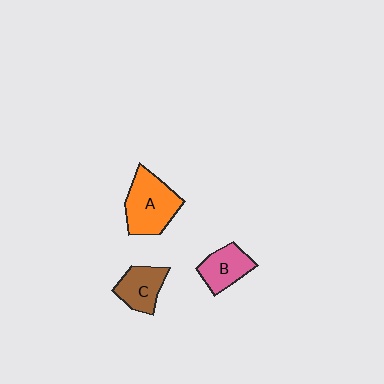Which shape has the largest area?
Shape A (orange).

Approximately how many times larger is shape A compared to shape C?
Approximately 1.6 times.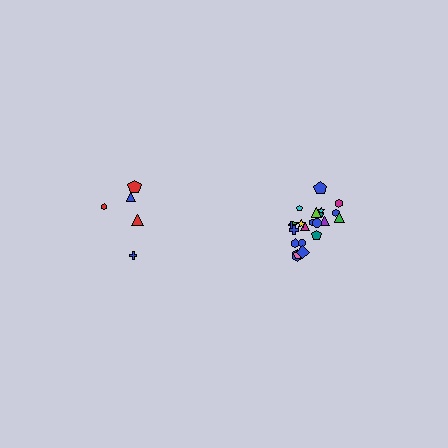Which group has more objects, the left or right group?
The right group.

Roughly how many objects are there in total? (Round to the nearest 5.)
Roughly 25 objects in total.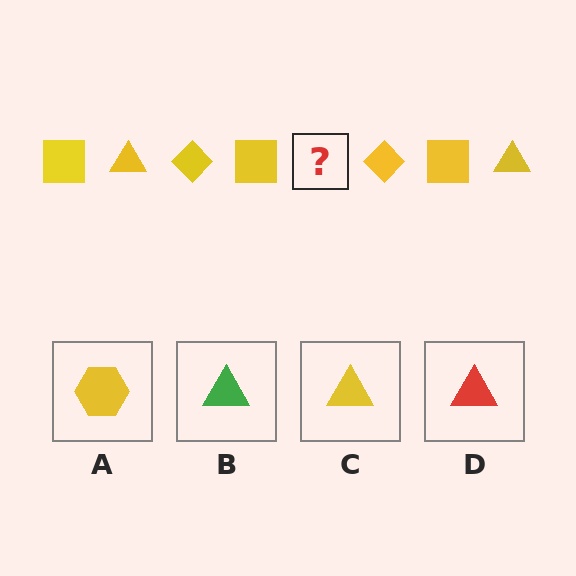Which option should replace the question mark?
Option C.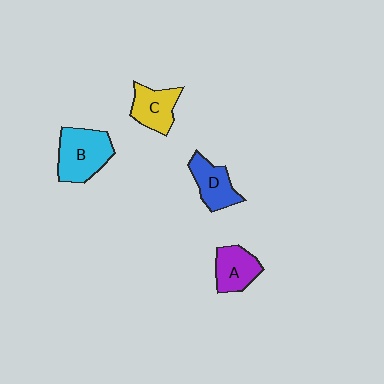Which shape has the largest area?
Shape B (cyan).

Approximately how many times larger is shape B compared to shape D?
Approximately 1.4 times.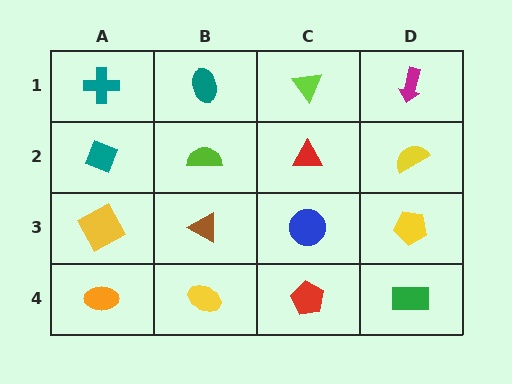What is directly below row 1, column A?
A teal diamond.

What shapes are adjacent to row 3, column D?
A yellow semicircle (row 2, column D), a green rectangle (row 4, column D), a blue circle (row 3, column C).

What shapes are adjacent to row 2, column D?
A magenta arrow (row 1, column D), a yellow pentagon (row 3, column D), a red triangle (row 2, column C).